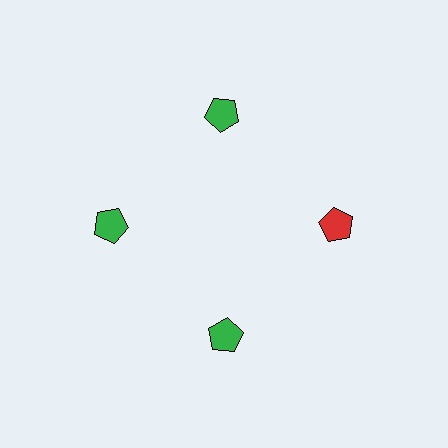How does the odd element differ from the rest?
It has a different color: red instead of green.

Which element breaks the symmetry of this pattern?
The red pentagon at roughly the 3 o'clock position breaks the symmetry. All other shapes are green pentagons.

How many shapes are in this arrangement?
There are 4 shapes arranged in a ring pattern.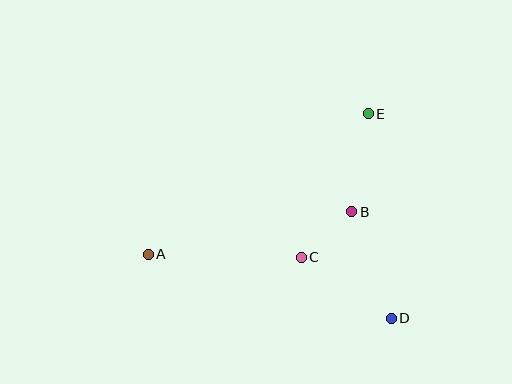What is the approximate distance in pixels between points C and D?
The distance between C and D is approximately 109 pixels.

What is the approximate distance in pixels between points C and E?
The distance between C and E is approximately 158 pixels.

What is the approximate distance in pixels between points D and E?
The distance between D and E is approximately 206 pixels.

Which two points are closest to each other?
Points B and C are closest to each other.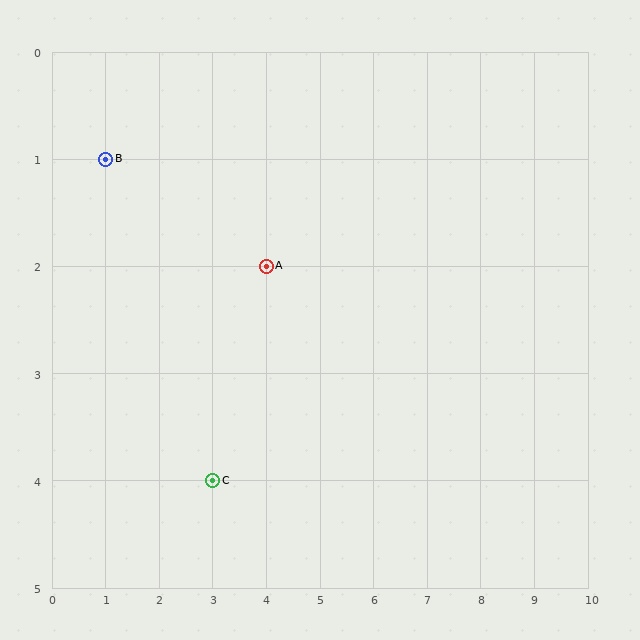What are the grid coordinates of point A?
Point A is at grid coordinates (4, 2).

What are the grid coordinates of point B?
Point B is at grid coordinates (1, 1).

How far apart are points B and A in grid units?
Points B and A are 3 columns and 1 row apart (about 3.2 grid units diagonally).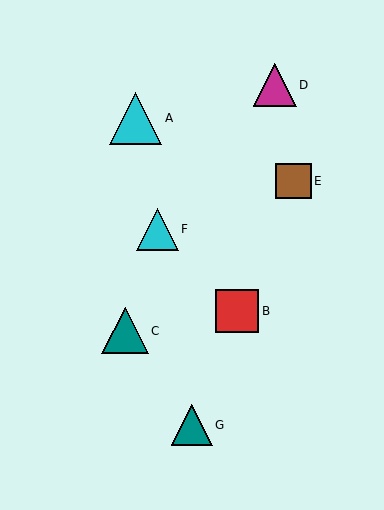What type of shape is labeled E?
Shape E is a brown square.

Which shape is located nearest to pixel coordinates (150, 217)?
The cyan triangle (labeled F) at (157, 229) is nearest to that location.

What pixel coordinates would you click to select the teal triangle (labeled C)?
Click at (125, 331) to select the teal triangle C.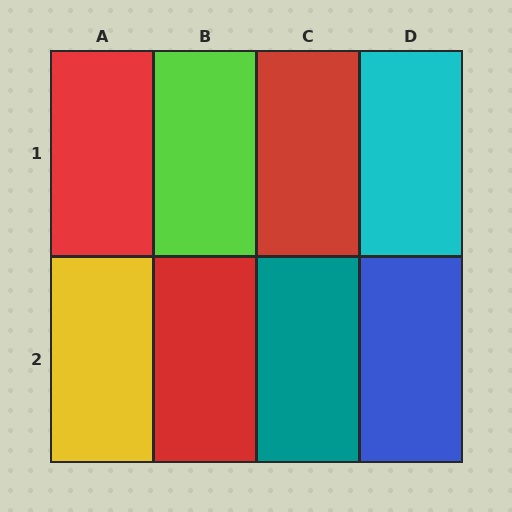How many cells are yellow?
1 cell is yellow.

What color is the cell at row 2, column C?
Teal.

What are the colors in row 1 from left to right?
Red, lime, red, cyan.